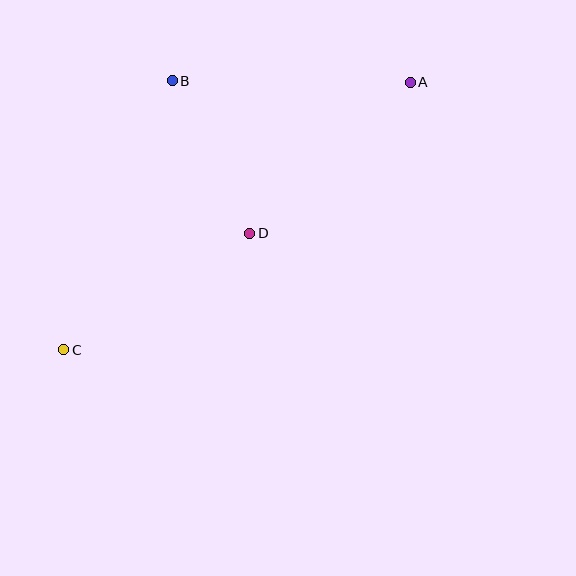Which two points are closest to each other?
Points B and D are closest to each other.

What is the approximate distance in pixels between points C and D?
The distance between C and D is approximately 220 pixels.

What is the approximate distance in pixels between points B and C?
The distance between B and C is approximately 290 pixels.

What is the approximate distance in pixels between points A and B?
The distance between A and B is approximately 238 pixels.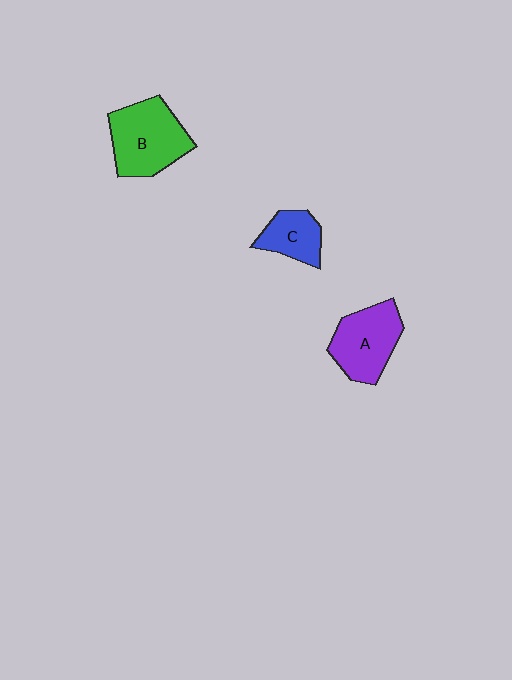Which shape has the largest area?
Shape B (green).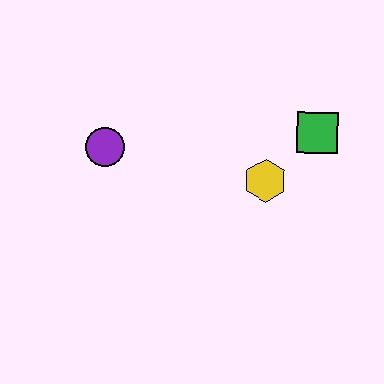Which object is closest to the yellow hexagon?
The green square is closest to the yellow hexagon.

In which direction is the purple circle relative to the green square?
The purple circle is to the left of the green square.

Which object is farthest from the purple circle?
The green square is farthest from the purple circle.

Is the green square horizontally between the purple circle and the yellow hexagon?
No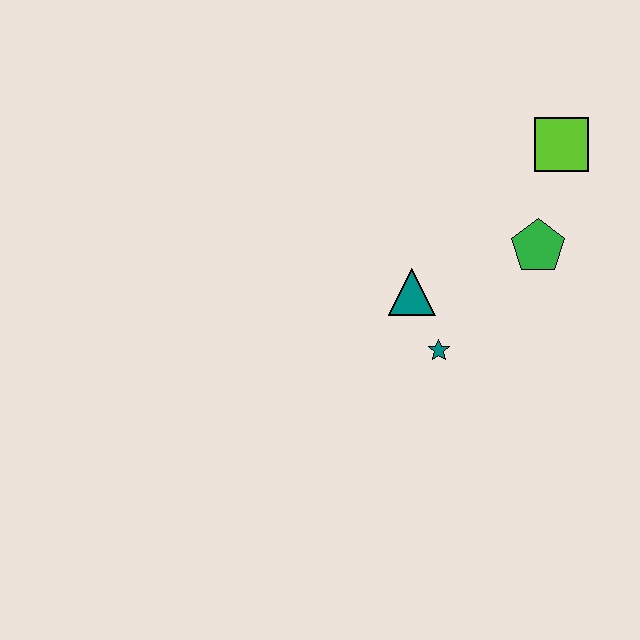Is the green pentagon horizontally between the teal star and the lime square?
Yes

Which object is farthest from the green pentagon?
The teal star is farthest from the green pentagon.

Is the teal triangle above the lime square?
No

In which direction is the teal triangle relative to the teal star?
The teal triangle is above the teal star.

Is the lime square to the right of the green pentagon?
Yes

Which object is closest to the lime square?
The green pentagon is closest to the lime square.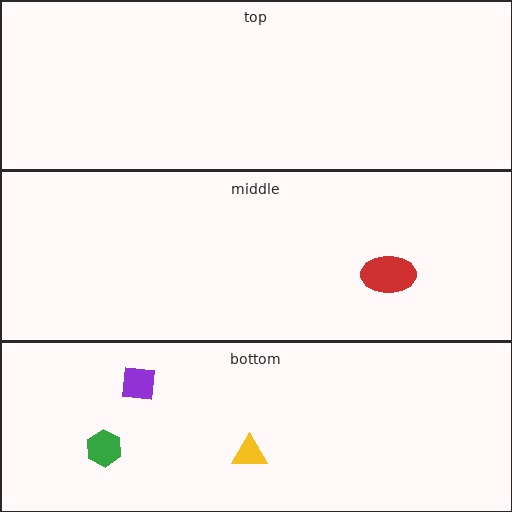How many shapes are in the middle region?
1.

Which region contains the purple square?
The bottom region.